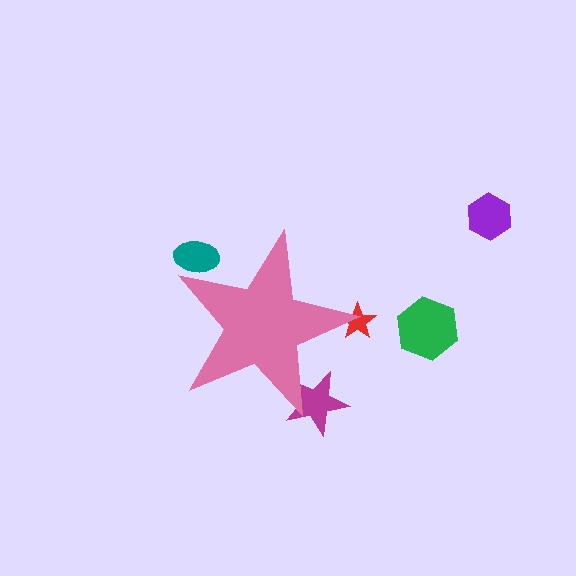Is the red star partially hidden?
Yes, the red star is partially hidden behind the pink star.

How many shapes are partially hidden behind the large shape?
3 shapes are partially hidden.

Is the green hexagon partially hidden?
No, the green hexagon is fully visible.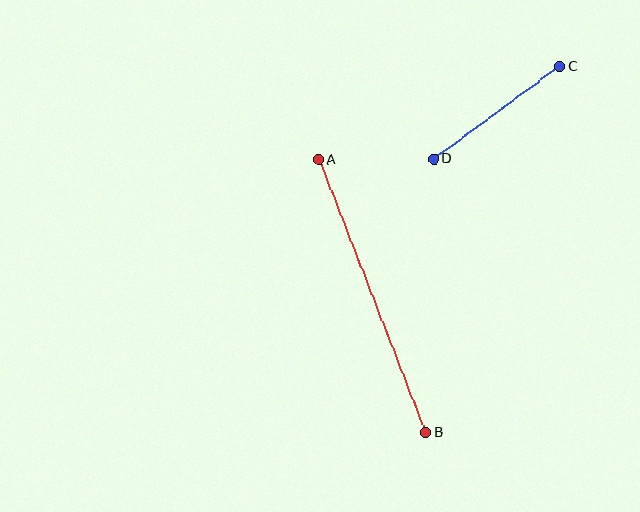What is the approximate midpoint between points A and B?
The midpoint is at approximately (372, 296) pixels.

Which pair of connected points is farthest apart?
Points A and B are farthest apart.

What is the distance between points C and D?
The distance is approximately 156 pixels.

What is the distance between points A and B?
The distance is approximately 293 pixels.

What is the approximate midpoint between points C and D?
The midpoint is at approximately (497, 113) pixels.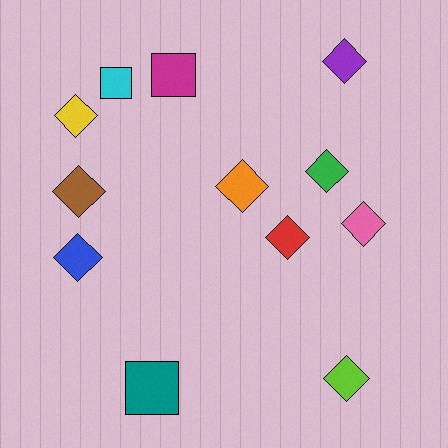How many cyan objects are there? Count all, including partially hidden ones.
There is 1 cyan object.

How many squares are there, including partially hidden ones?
There are 3 squares.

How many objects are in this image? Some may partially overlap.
There are 12 objects.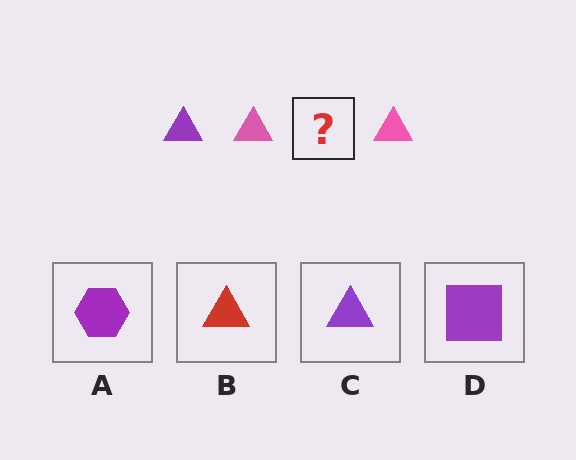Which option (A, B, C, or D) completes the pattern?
C.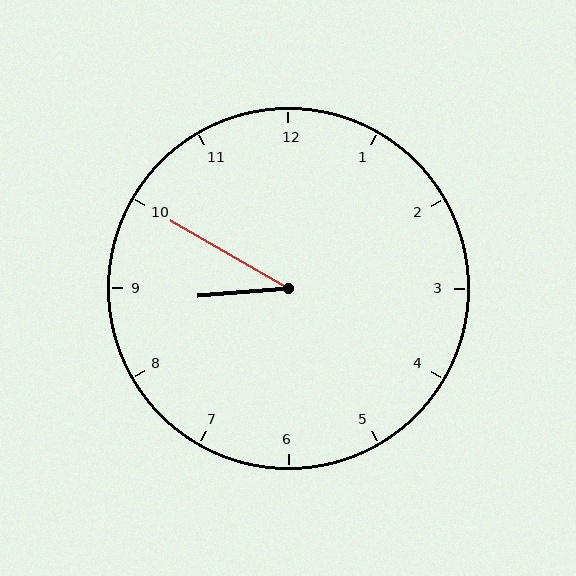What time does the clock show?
8:50.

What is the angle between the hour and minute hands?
Approximately 35 degrees.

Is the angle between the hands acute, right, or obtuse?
It is acute.